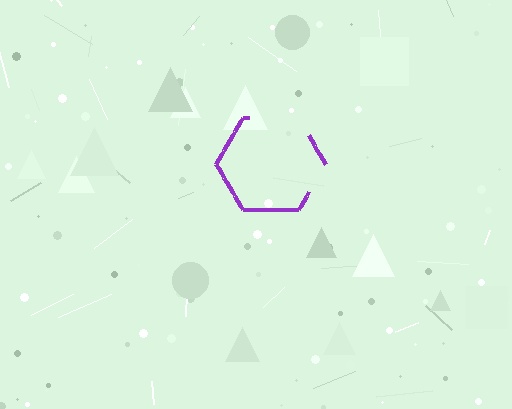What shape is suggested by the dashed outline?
The dashed outline suggests a hexagon.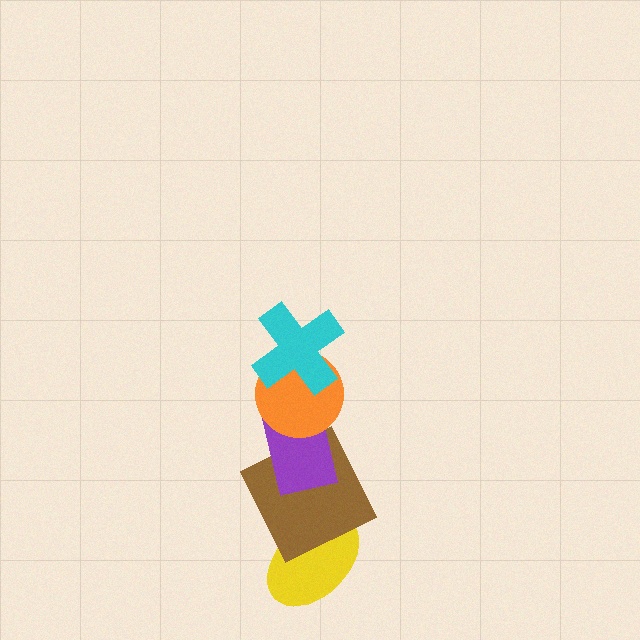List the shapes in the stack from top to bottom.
From top to bottom: the cyan cross, the orange circle, the purple rectangle, the brown square, the yellow ellipse.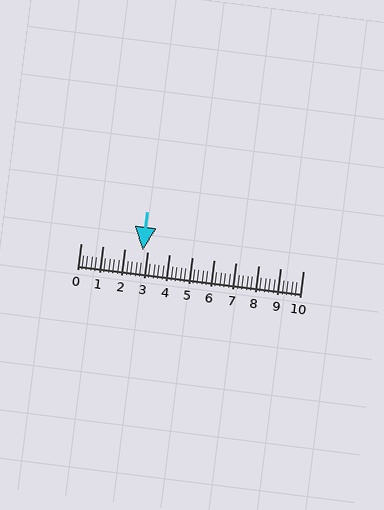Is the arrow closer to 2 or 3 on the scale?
The arrow is closer to 3.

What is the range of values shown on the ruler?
The ruler shows values from 0 to 10.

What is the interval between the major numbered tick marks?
The major tick marks are spaced 1 units apart.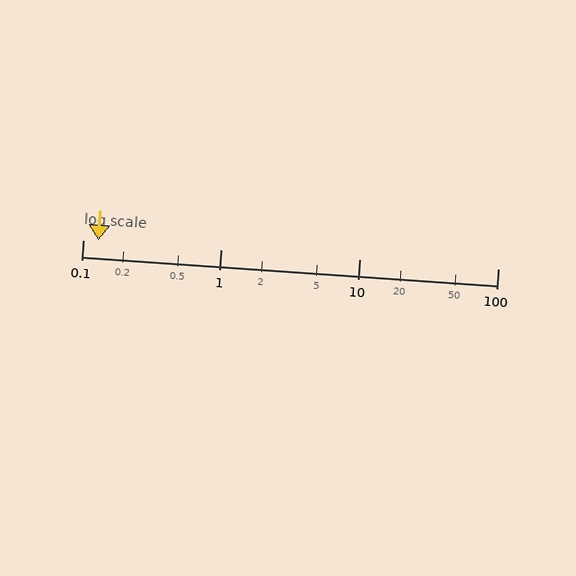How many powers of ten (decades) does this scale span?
The scale spans 3 decades, from 0.1 to 100.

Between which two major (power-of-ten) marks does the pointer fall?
The pointer is between 0.1 and 1.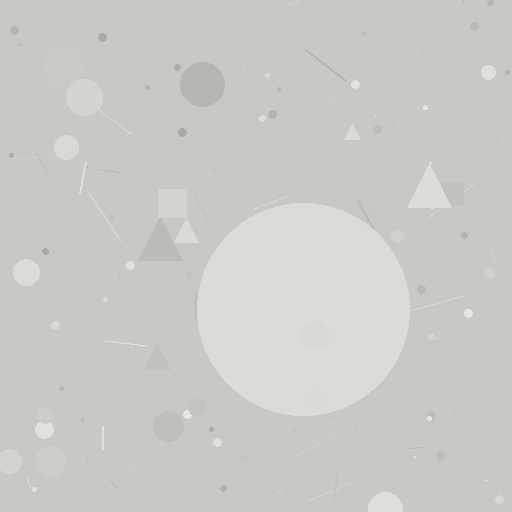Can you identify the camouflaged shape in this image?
The camouflaged shape is a circle.